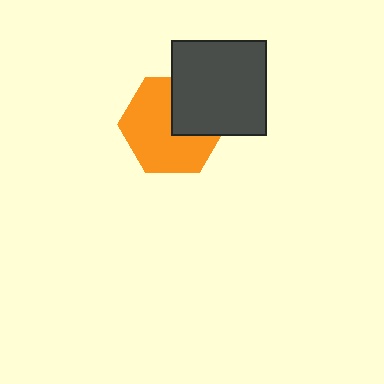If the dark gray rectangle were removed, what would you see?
You would see the complete orange hexagon.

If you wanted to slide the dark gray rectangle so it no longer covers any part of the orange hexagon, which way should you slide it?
Slide it toward the upper-right — that is the most direct way to separate the two shapes.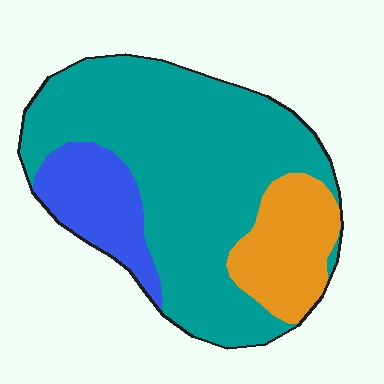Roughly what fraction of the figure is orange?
Orange takes up about one sixth (1/6) of the figure.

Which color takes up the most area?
Teal, at roughly 65%.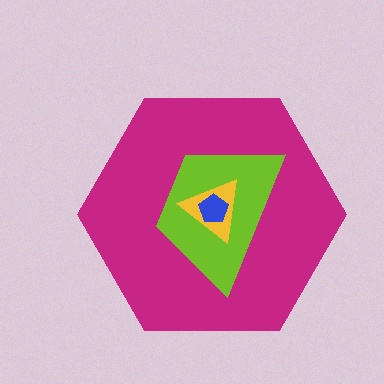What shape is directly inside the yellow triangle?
The blue pentagon.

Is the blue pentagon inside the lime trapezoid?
Yes.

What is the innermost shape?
The blue pentagon.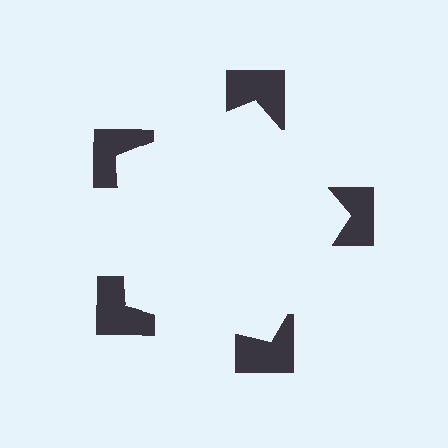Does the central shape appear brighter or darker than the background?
It typically appears slightly brighter than the background, even though no actual brightness change is drawn.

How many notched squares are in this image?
There are 5 — one at each vertex of the illusory pentagon.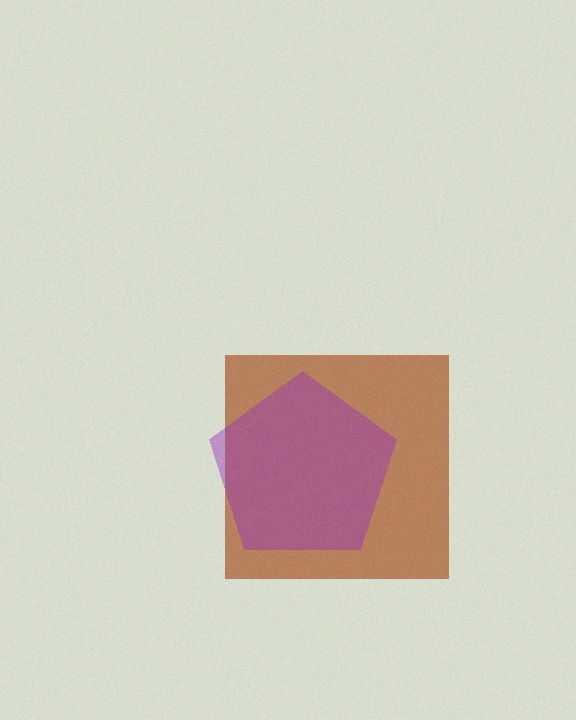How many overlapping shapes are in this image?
There are 2 overlapping shapes in the image.